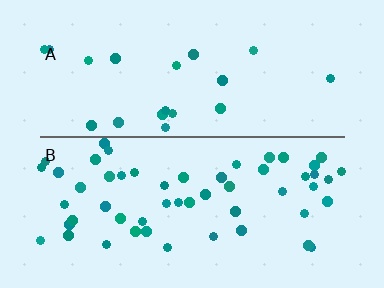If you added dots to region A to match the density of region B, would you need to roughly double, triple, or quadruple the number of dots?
Approximately triple.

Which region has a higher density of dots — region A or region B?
B (the bottom).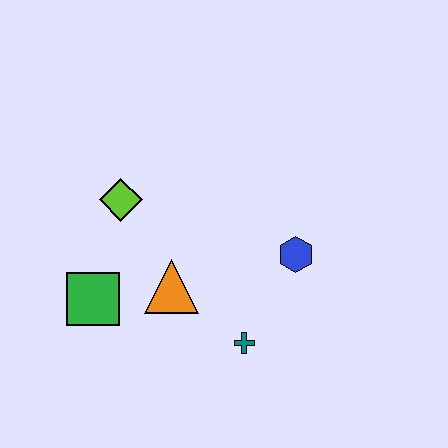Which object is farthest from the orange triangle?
The blue hexagon is farthest from the orange triangle.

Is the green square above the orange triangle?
No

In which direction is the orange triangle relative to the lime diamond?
The orange triangle is below the lime diamond.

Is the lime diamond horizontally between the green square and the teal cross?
Yes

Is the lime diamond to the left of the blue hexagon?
Yes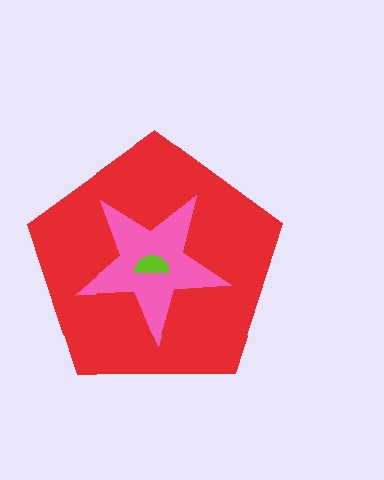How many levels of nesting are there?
3.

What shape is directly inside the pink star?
The lime semicircle.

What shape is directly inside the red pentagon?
The pink star.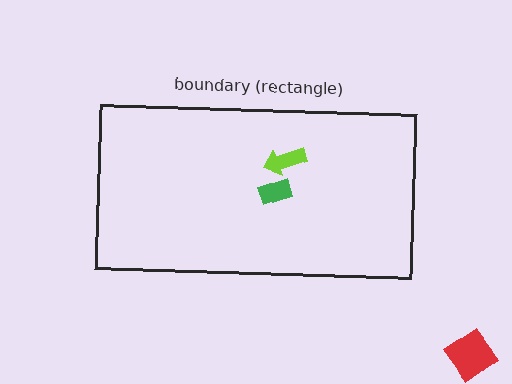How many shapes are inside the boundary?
2 inside, 1 outside.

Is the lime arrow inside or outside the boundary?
Inside.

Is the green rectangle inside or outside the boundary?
Inside.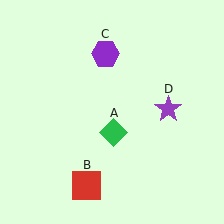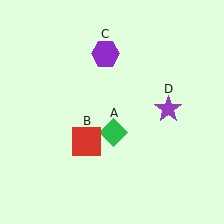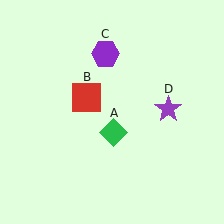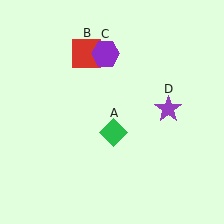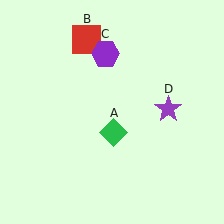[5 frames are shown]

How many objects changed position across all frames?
1 object changed position: red square (object B).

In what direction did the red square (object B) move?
The red square (object B) moved up.